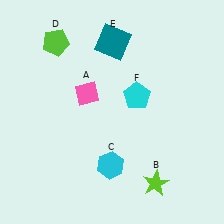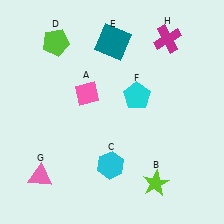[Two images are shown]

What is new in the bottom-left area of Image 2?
A pink triangle (G) was added in the bottom-left area of Image 2.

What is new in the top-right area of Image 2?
A magenta cross (H) was added in the top-right area of Image 2.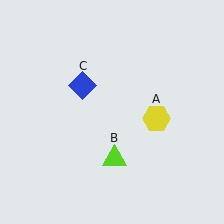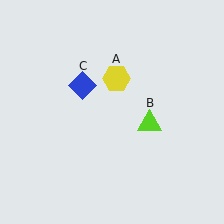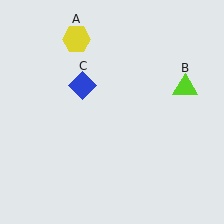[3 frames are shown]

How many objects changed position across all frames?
2 objects changed position: yellow hexagon (object A), lime triangle (object B).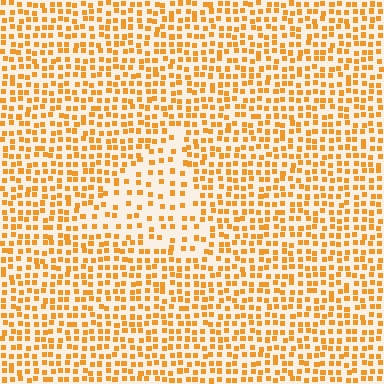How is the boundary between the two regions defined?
The boundary is defined by a change in element density (approximately 1.9x ratio). All elements are the same color, size, and shape.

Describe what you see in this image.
The image contains small orange elements arranged at two different densities. A triangle-shaped region is visible where the elements are less densely packed than the surrounding area.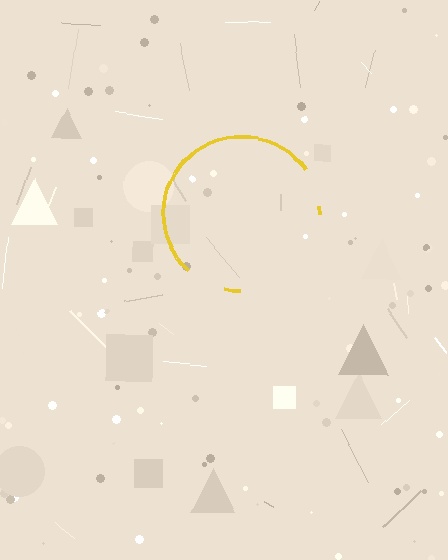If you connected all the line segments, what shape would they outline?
They would outline a circle.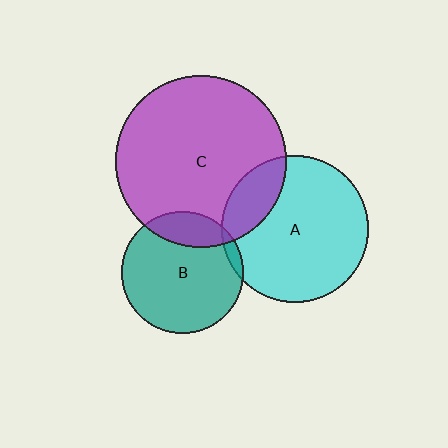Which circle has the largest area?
Circle C (purple).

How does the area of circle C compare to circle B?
Approximately 2.0 times.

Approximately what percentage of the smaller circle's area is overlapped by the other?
Approximately 20%.